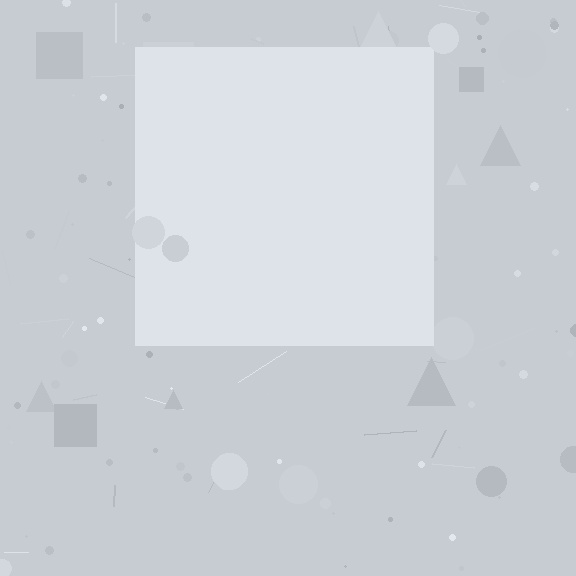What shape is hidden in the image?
A square is hidden in the image.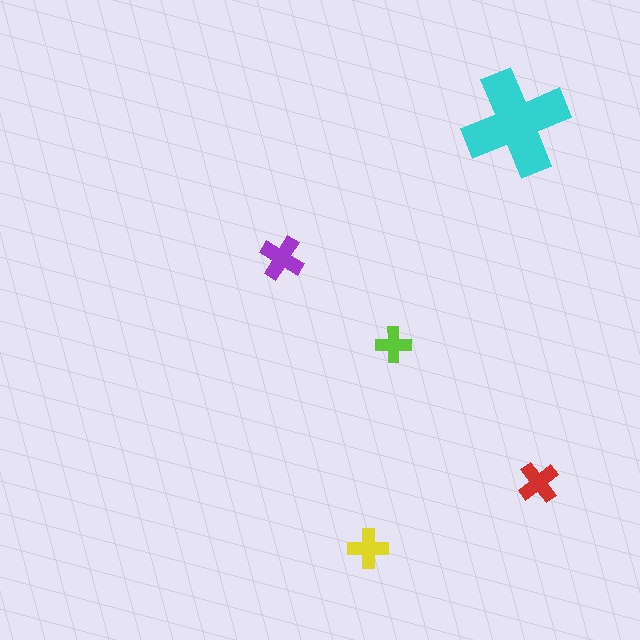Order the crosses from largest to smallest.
the cyan one, the purple one, the red one, the yellow one, the lime one.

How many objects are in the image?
There are 5 objects in the image.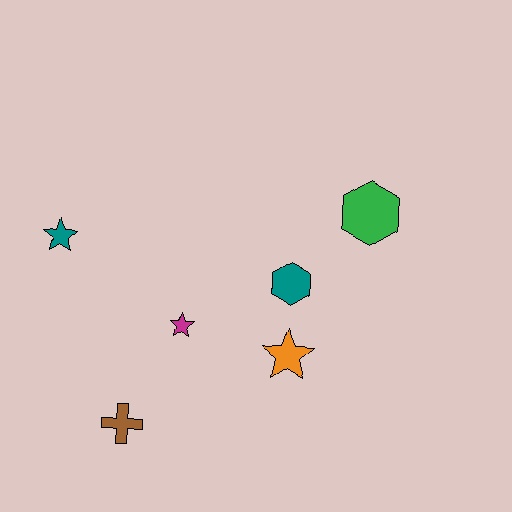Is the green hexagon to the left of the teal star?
No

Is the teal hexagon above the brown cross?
Yes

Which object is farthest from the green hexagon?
The brown cross is farthest from the green hexagon.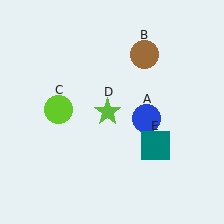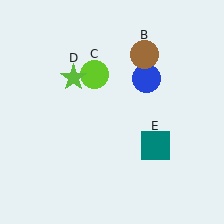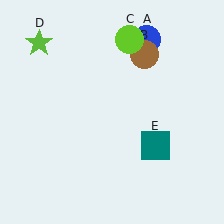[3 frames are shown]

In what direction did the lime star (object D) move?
The lime star (object D) moved up and to the left.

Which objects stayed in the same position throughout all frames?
Brown circle (object B) and teal square (object E) remained stationary.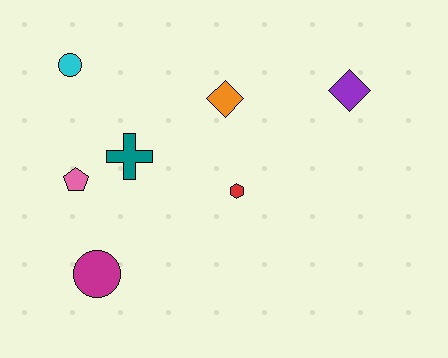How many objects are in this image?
There are 7 objects.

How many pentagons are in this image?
There is 1 pentagon.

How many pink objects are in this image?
There is 1 pink object.